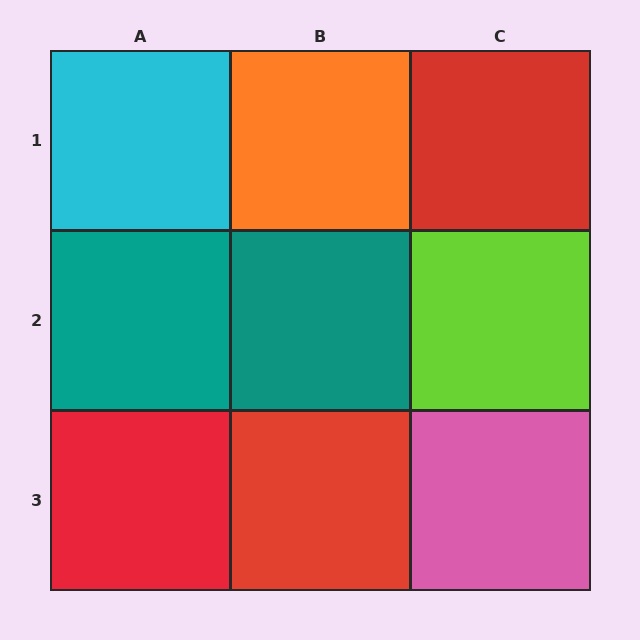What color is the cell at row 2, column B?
Teal.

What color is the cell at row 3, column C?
Pink.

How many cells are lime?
1 cell is lime.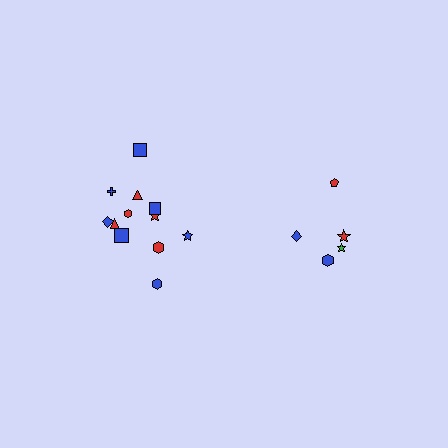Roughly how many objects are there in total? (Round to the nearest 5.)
Roughly 15 objects in total.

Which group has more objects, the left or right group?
The left group.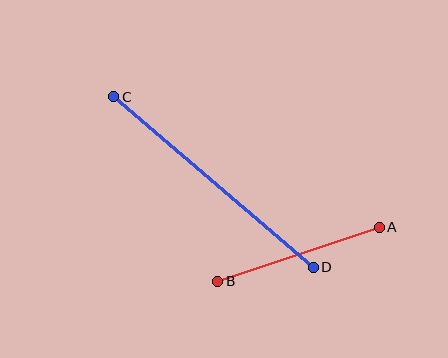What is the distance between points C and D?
The distance is approximately 262 pixels.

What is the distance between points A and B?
The distance is approximately 170 pixels.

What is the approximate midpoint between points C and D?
The midpoint is at approximately (214, 182) pixels.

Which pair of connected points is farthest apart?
Points C and D are farthest apart.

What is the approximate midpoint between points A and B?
The midpoint is at approximately (299, 254) pixels.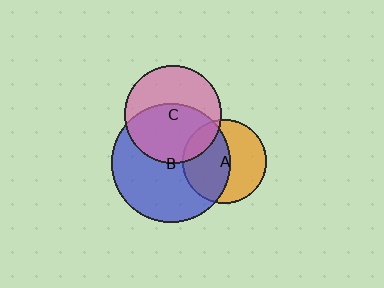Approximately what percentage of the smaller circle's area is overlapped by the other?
Approximately 15%.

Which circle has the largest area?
Circle B (blue).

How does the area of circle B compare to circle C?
Approximately 1.5 times.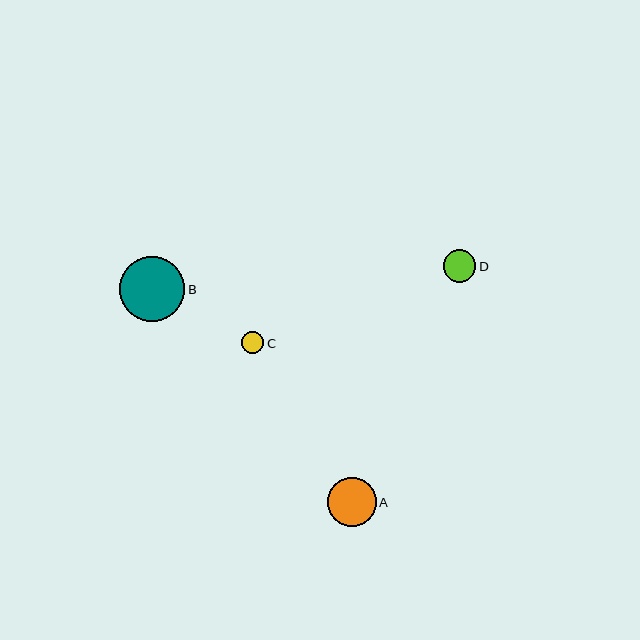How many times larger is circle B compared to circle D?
Circle B is approximately 2.0 times the size of circle D.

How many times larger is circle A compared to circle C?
Circle A is approximately 2.2 times the size of circle C.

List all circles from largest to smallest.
From largest to smallest: B, A, D, C.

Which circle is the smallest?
Circle C is the smallest with a size of approximately 22 pixels.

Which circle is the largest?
Circle B is the largest with a size of approximately 65 pixels.